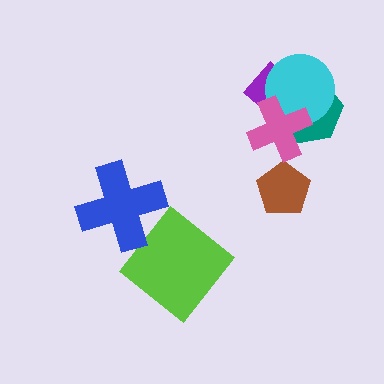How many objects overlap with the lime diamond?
0 objects overlap with the lime diamond.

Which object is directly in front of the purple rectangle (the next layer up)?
The teal hexagon is directly in front of the purple rectangle.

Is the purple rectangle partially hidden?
Yes, it is partially covered by another shape.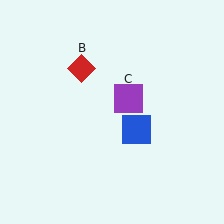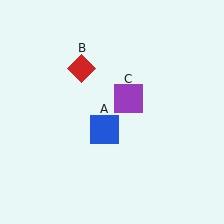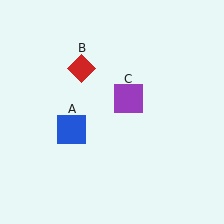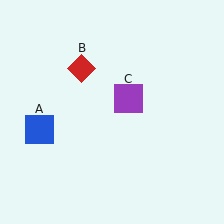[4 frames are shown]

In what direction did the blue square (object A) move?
The blue square (object A) moved left.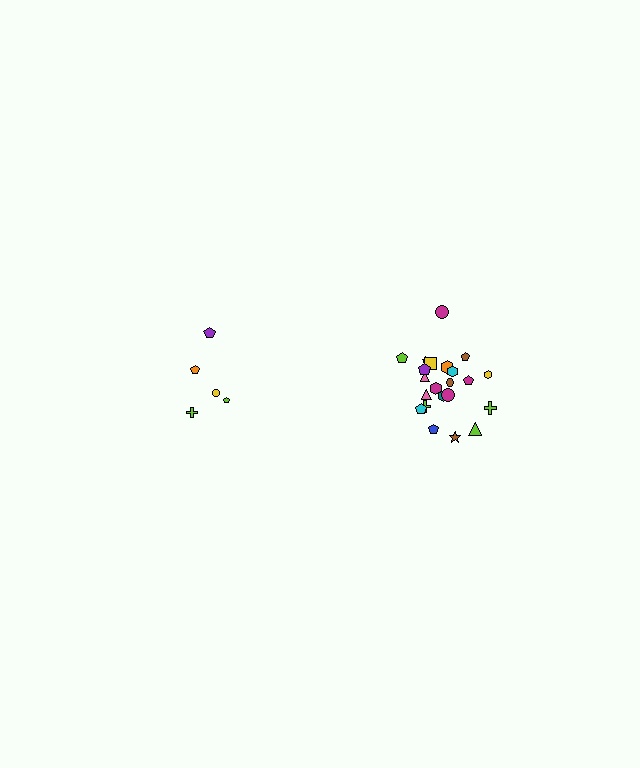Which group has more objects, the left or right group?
The right group.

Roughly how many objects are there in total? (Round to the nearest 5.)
Roughly 25 objects in total.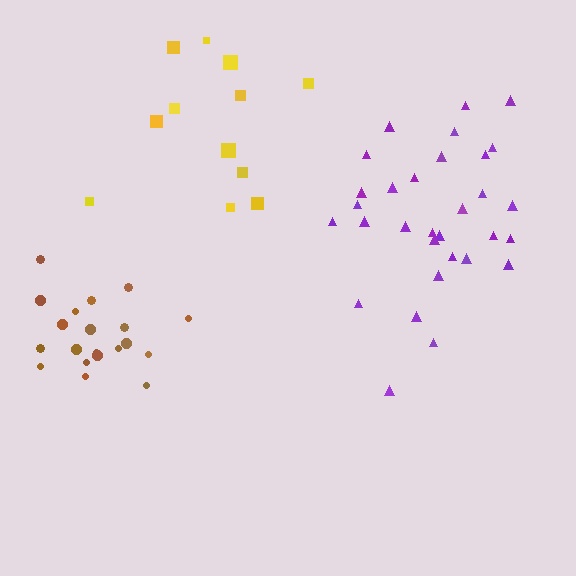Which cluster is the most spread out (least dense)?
Yellow.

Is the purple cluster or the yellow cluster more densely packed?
Purple.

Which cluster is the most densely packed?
Purple.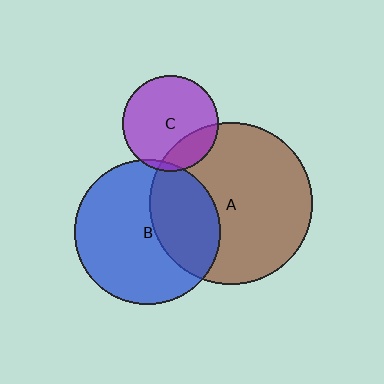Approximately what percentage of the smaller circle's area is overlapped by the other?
Approximately 20%.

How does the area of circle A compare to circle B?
Approximately 1.2 times.